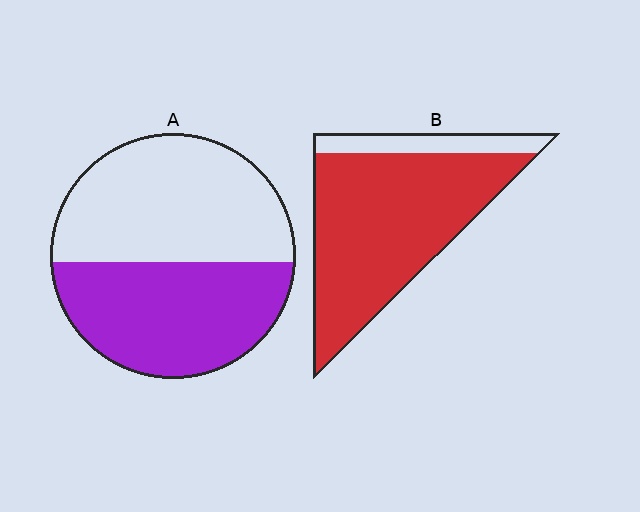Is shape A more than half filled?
Roughly half.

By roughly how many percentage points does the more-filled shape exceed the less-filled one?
By roughly 40 percentage points (B over A).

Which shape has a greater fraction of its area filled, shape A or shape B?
Shape B.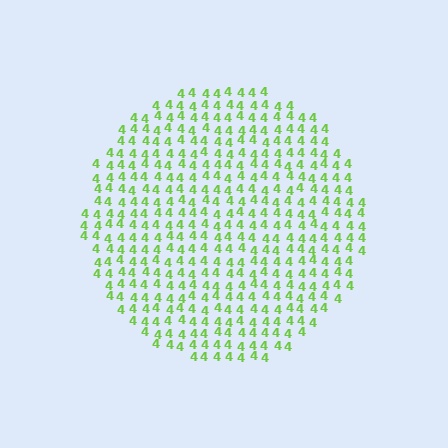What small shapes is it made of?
It is made of small digit 4's.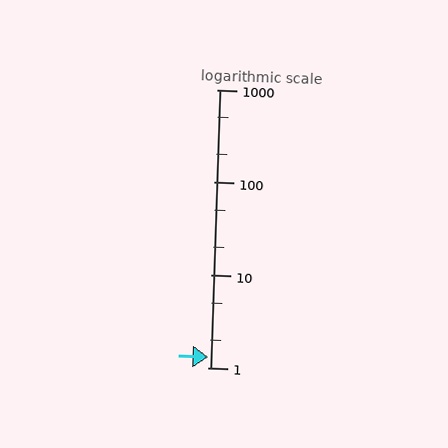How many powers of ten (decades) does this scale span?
The scale spans 3 decades, from 1 to 1000.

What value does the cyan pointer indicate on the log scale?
The pointer indicates approximately 1.3.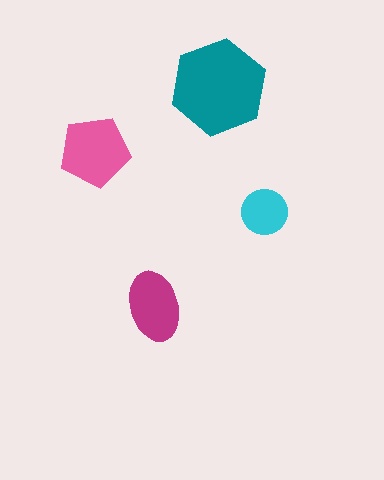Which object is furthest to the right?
The cyan circle is rightmost.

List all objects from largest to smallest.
The teal hexagon, the pink pentagon, the magenta ellipse, the cyan circle.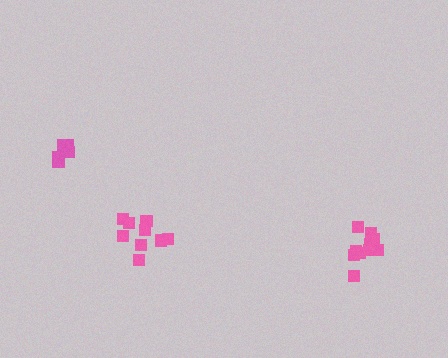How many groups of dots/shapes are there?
There are 3 groups.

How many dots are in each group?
Group 1: 6 dots, Group 2: 9 dots, Group 3: 10 dots (25 total).